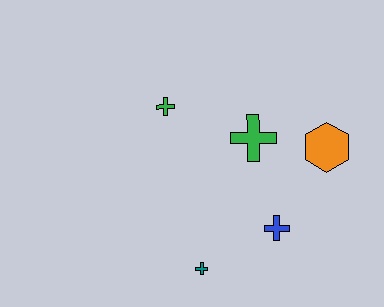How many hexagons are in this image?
There is 1 hexagon.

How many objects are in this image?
There are 5 objects.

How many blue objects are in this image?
There is 1 blue object.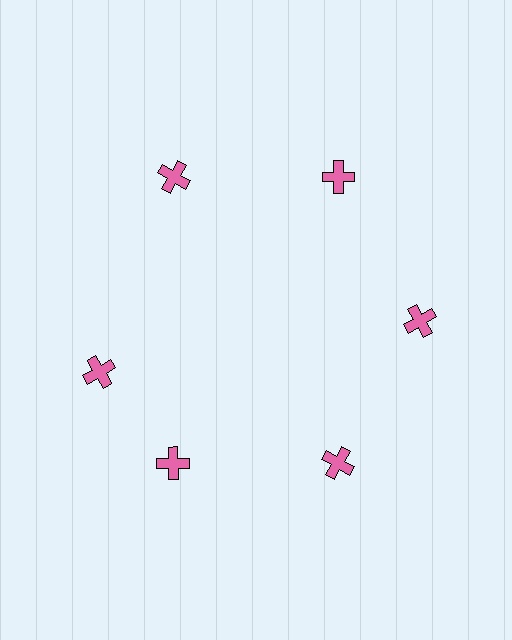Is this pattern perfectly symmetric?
No. The 6 pink crosses are arranged in a ring, but one element near the 9 o'clock position is rotated out of alignment along the ring, breaking the 6-fold rotational symmetry.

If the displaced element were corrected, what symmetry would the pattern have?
It would have 6-fold rotational symmetry — the pattern would map onto itself every 60 degrees.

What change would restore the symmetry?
The symmetry would be restored by rotating it back into even spacing with its neighbors so that all 6 crosses sit at equal angles and equal distance from the center.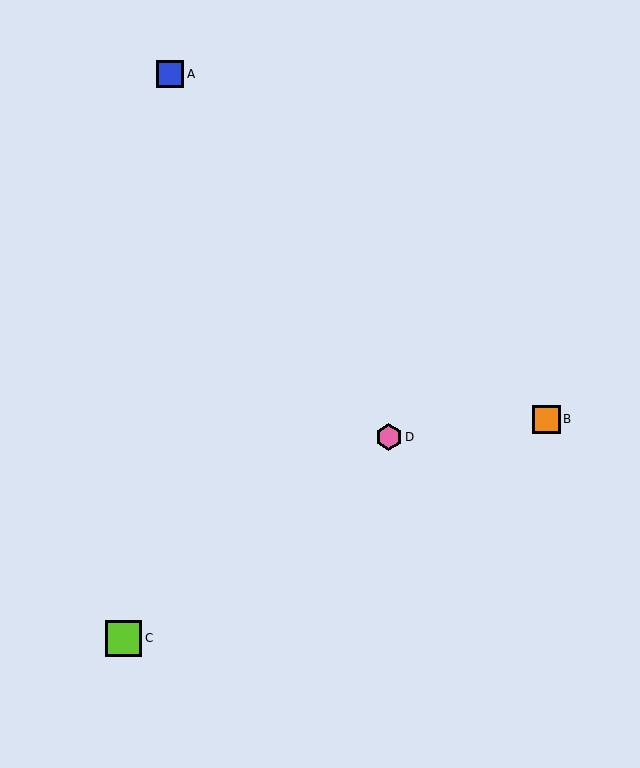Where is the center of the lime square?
The center of the lime square is at (123, 638).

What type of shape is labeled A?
Shape A is a blue square.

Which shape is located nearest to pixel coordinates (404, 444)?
The pink hexagon (labeled D) at (389, 437) is nearest to that location.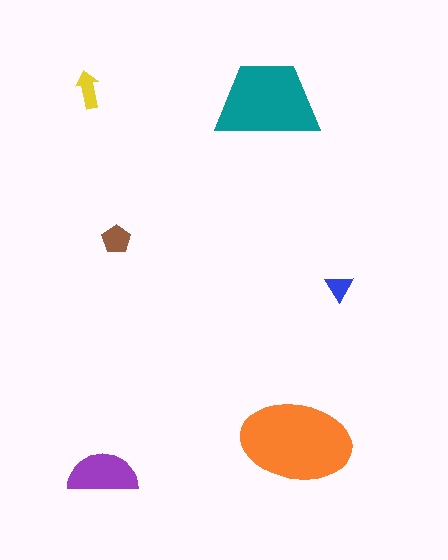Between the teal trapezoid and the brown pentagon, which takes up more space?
The teal trapezoid.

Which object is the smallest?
The blue triangle.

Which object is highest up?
The yellow arrow is topmost.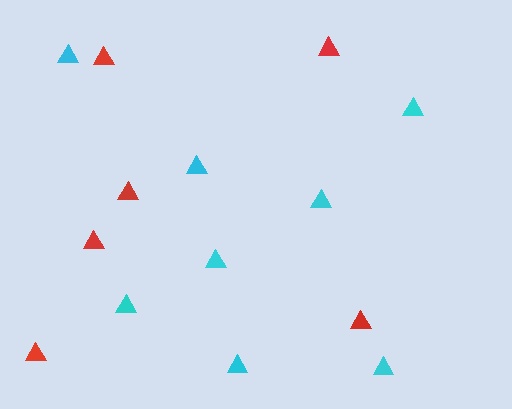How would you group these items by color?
There are 2 groups: one group of cyan triangles (8) and one group of red triangles (6).